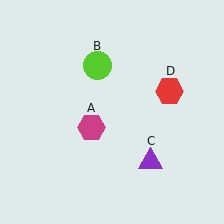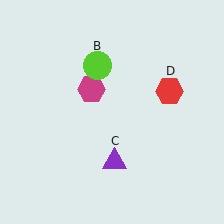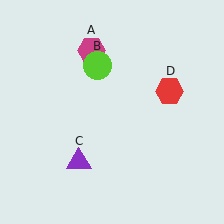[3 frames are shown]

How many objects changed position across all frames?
2 objects changed position: magenta hexagon (object A), purple triangle (object C).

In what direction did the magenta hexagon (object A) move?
The magenta hexagon (object A) moved up.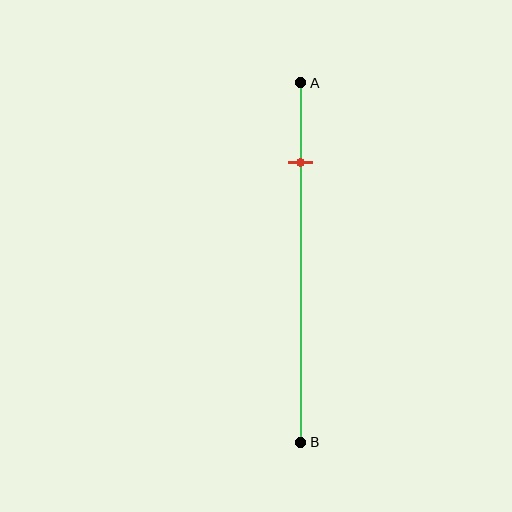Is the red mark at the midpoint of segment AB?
No, the mark is at about 20% from A, not at the 50% midpoint.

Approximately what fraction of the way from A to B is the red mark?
The red mark is approximately 20% of the way from A to B.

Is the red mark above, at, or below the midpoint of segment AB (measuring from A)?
The red mark is above the midpoint of segment AB.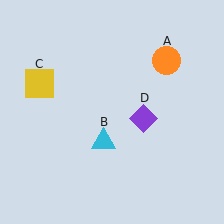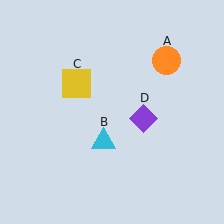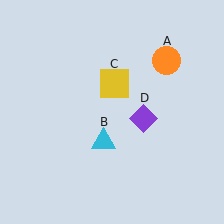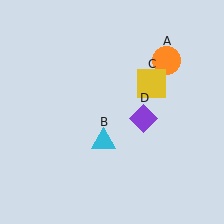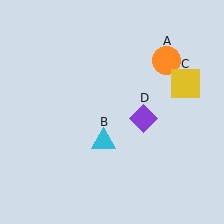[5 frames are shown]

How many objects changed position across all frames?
1 object changed position: yellow square (object C).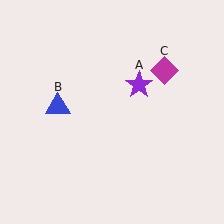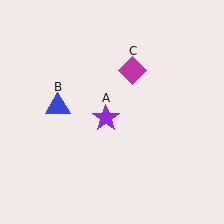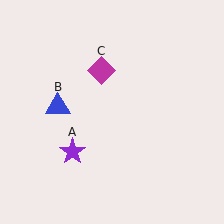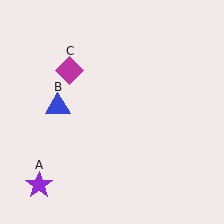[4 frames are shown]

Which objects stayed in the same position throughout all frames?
Blue triangle (object B) remained stationary.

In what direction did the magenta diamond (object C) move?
The magenta diamond (object C) moved left.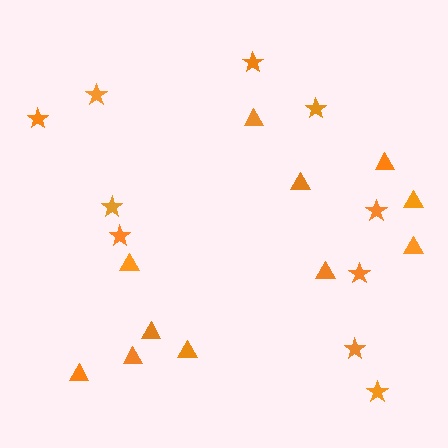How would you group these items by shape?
There are 2 groups: one group of stars (10) and one group of triangles (11).